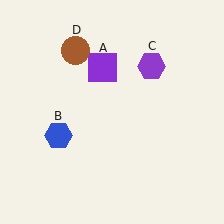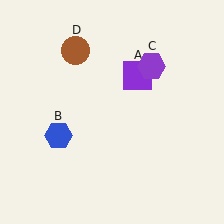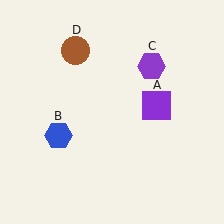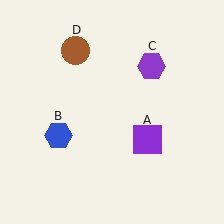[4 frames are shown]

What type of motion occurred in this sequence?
The purple square (object A) rotated clockwise around the center of the scene.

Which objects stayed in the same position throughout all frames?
Blue hexagon (object B) and purple hexagon (object C) and brown circle (object D) remained stationary.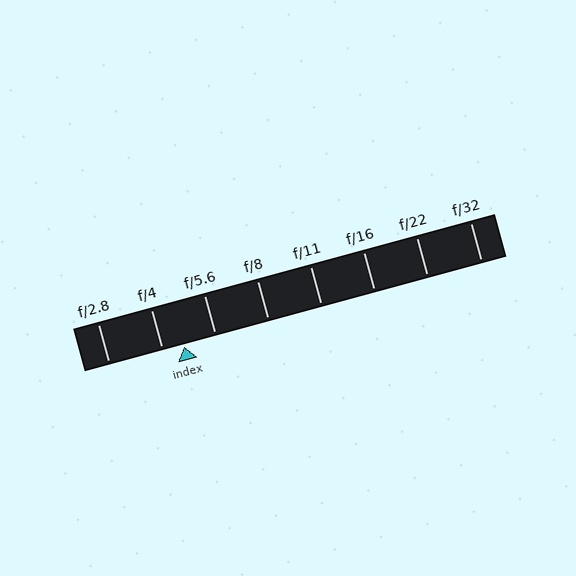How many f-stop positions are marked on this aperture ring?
There are 8 f-stop positions marked.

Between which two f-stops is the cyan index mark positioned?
The index mark is between f/4 and f/5.6.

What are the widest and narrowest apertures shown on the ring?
The widest aperture shown is f/2.8 and the narrowest is f/32.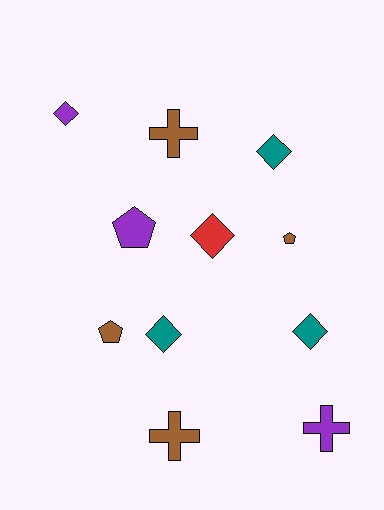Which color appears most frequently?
Brown, with 4 objects.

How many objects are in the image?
There are 11 objects.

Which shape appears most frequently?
Diamond, with 5 objects.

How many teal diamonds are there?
There are 3 teal diamonds.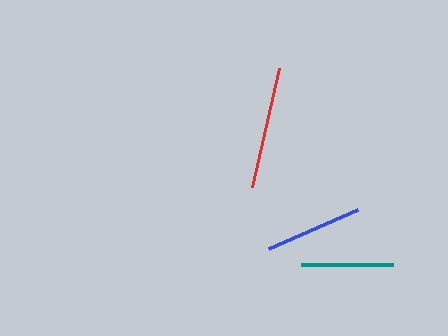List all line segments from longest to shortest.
From longest to shortest: red, blue, teal.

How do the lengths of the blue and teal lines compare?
The blue and teal lines are approximately the same length.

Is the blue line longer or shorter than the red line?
The red line is longer than the blue line.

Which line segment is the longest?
The red line is the longest at approximately 122 pixels.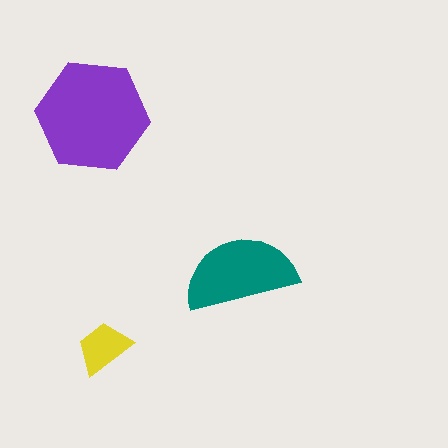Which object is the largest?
The purple hexagon.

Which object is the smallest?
The yellow trapezoid.